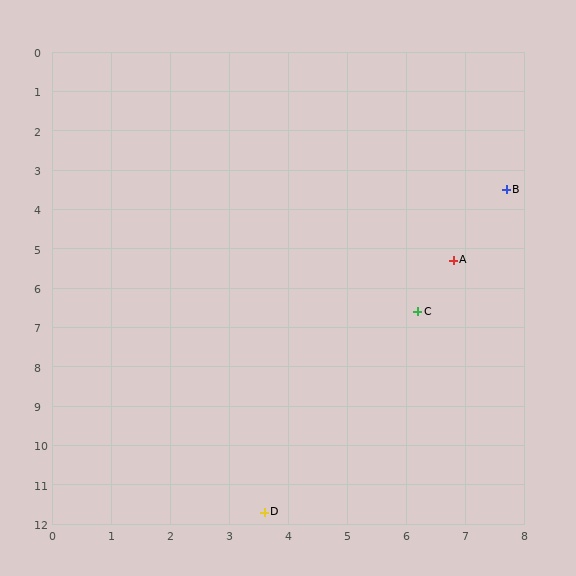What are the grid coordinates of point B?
Point B is at approximately (7.7, 3.5).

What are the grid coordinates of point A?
Point A is at approximately (6.8, 5.3).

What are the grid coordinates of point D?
Point D is at approximately (3.6, 11.7).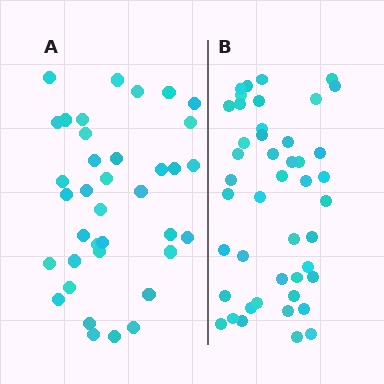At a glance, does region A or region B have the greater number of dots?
Region B (the right region) has more dots.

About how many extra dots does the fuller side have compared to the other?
Region B has roughly 8 or so more dots than region A.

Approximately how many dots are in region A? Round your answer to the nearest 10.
About 40 dots. (The exact count is 37, which rounds to 40.)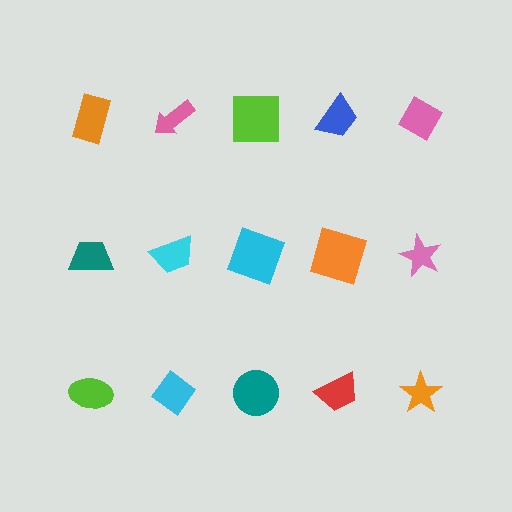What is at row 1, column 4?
A blue trapezoid.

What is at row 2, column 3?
A cyan square.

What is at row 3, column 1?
A lime ellipse.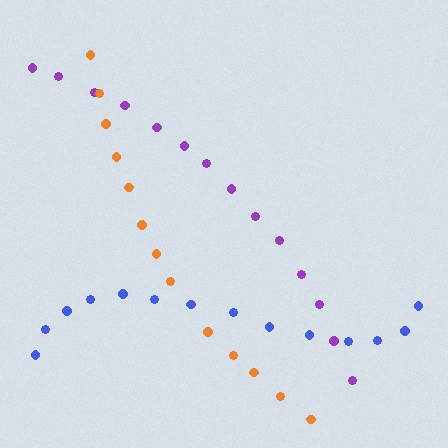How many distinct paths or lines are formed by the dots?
There are 3 distinct paths.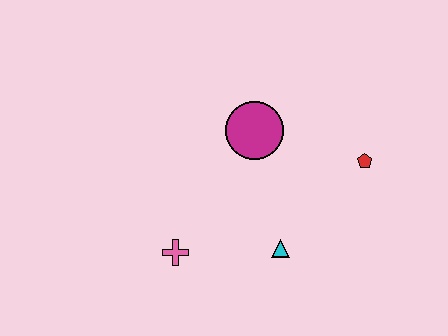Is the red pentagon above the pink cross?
Yes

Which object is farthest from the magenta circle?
The pink cross is farthest from the magenta circle.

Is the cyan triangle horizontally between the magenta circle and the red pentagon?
Yes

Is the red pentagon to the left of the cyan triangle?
No